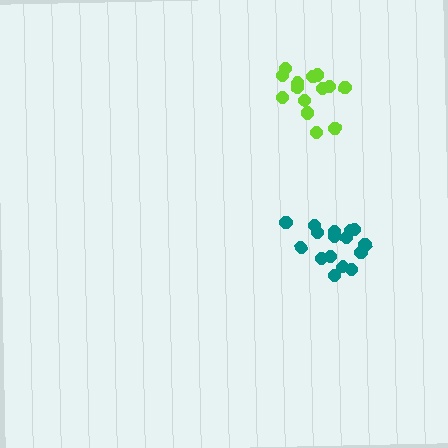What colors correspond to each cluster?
The clusters are colored: lime, teal.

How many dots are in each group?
Group 1: 14 dots, Group 2: 16 dots (30 total).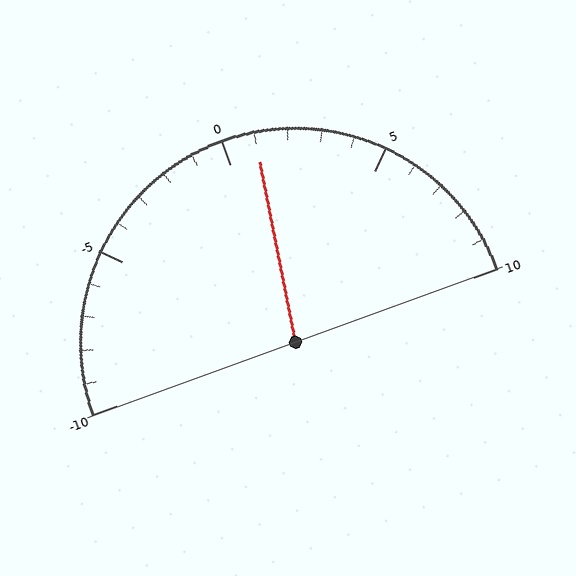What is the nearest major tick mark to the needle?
The nearest major tick mark is 0.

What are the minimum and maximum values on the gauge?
The gauge ranges from -10 to 10.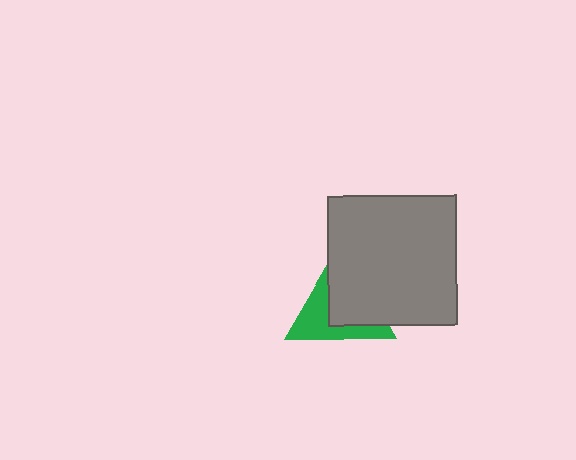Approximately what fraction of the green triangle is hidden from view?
Roughly 55% of the green triangle is hidden behind the gray square.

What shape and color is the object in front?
The object in front is a gray square.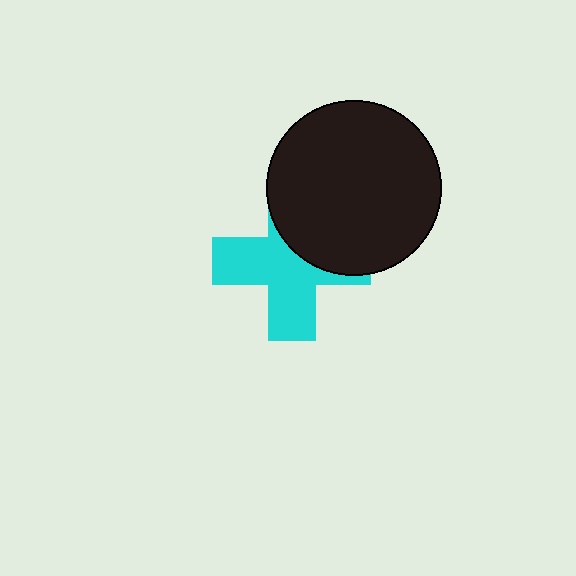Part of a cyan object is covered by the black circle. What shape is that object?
It is a cross.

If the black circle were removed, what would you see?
You would see the complete cyan cross.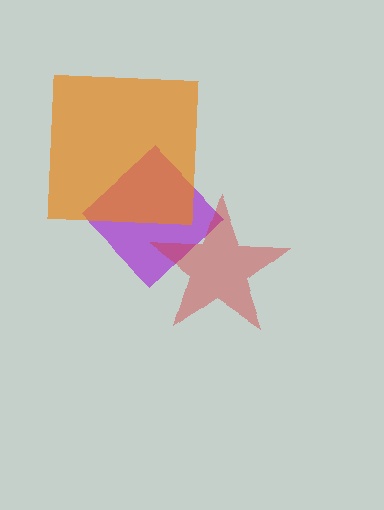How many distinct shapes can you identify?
There are 3 distinct shapes: a purple diamond, an orange square, a red star.